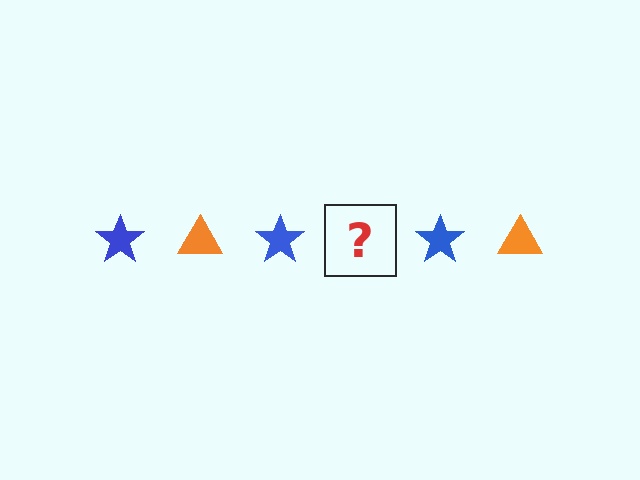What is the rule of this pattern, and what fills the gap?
The rule is that the pattern alternates between blue star and orange triangle. The gap should be filled with an orange triangle.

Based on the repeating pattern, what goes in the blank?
The blank should be an orange triangle.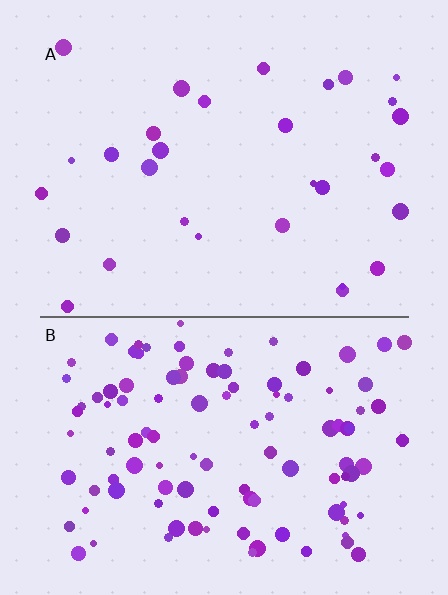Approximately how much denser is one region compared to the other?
Approximately 3.6× — region B over region A.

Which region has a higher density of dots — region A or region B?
B (the bottom).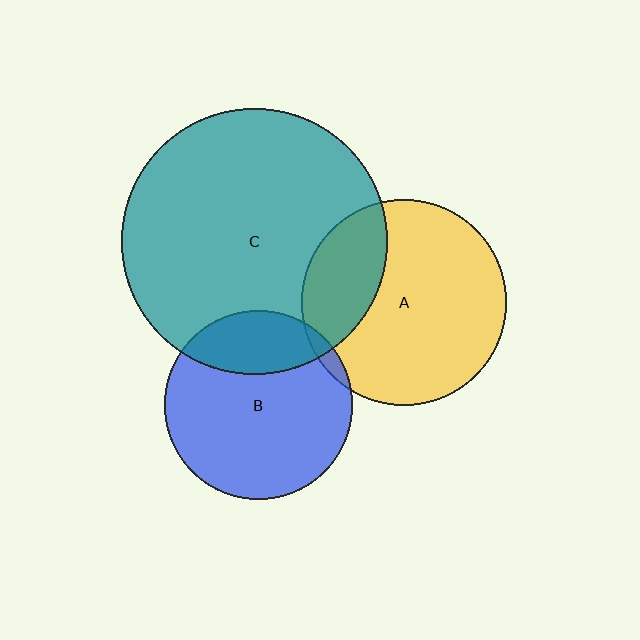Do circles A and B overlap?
Yes.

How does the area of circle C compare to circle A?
Approximately 1.7 times.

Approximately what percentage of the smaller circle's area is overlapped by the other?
Approximately 5%.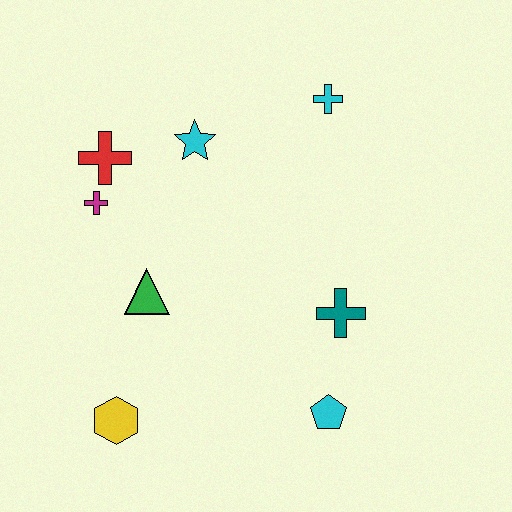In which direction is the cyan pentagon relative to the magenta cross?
The cyan pentagon is to the right of the magenta cross.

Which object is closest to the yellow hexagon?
The green triangle is closest to the yellow hexagon.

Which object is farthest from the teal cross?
The red cross is farthest from the teal cross.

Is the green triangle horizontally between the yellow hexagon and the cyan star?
Yes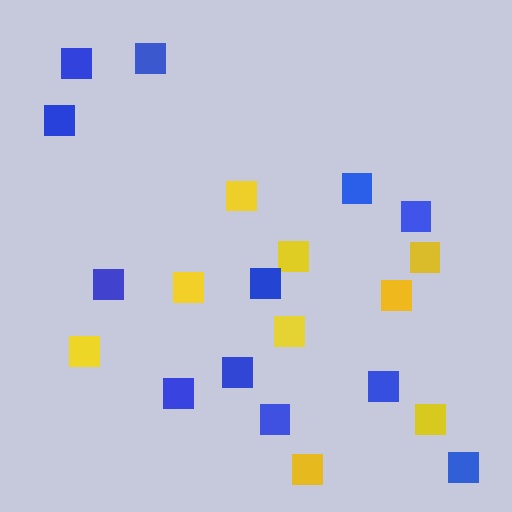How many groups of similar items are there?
There are 2 groups: one group of yellow squares (9) and one group of blue squares (12).